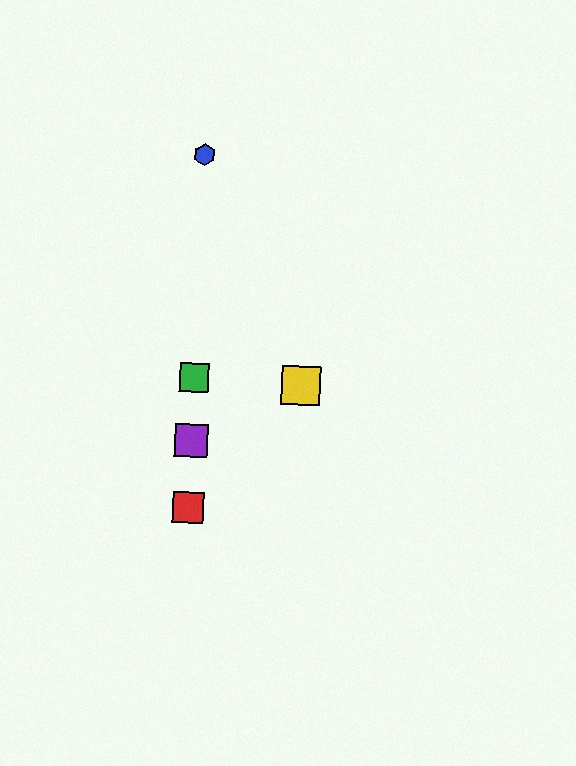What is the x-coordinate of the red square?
The red square is at x≈188.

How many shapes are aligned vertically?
4 shapes (the red square, the blue hexagon, the green square, the purple square) are aligned vertically.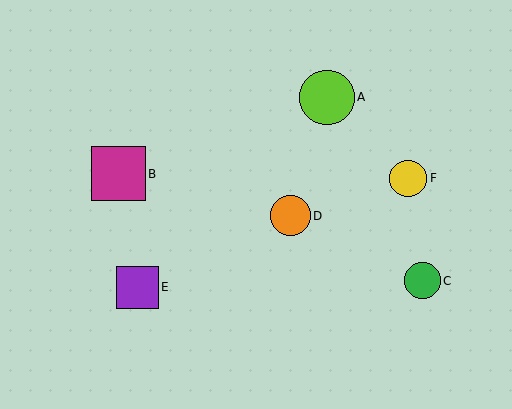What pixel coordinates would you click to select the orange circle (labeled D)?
Click at (290, 216) to select the orange circle D.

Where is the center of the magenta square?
The center of the magenta square is at (118, 174).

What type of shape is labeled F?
Shape F is a yellow circle.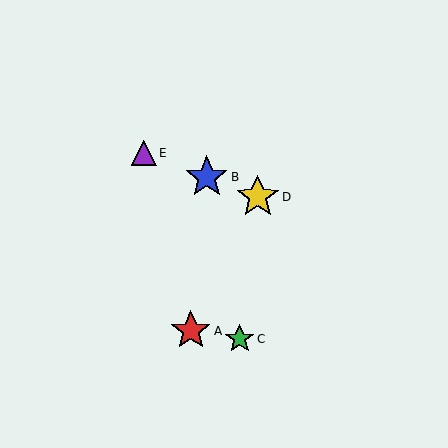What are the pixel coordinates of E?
Object E is at (144, 153).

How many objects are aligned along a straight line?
3 objects (B, D, E) are aligned along a straight line.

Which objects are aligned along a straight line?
Objects B, D, E are aligned along a straight line.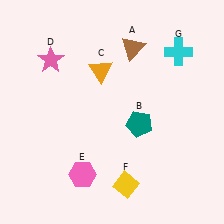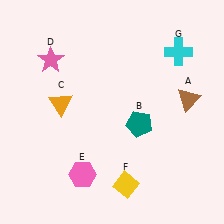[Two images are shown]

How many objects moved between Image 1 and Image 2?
2 objects moved between the two images.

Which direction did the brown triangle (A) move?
The brown triangle (A) moved right.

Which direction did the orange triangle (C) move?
The orange triangle (C) moved left.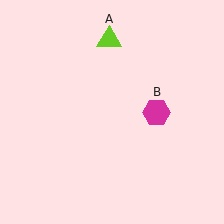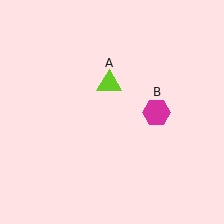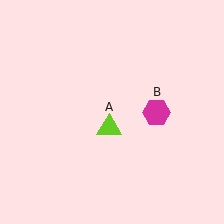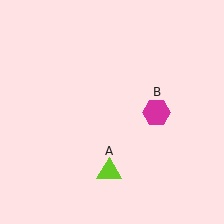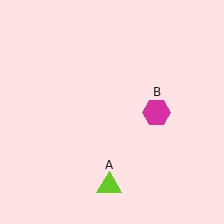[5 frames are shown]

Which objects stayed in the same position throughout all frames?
Magenta hexagon (object B) remained stationary.